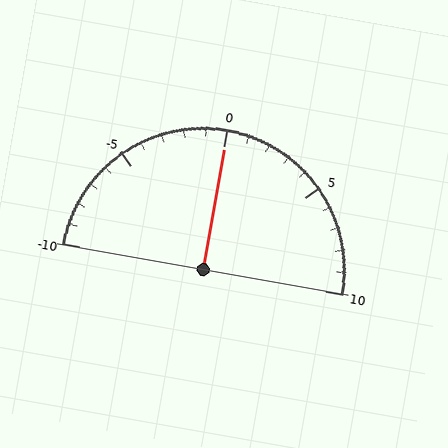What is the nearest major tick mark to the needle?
The nearest major tick mark is 0.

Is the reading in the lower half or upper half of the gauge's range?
The reading is in the upper half of the range (-10 to 10).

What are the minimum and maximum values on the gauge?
The gauge ranges from -10 to 10.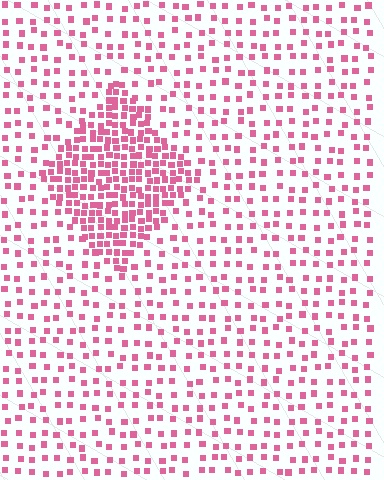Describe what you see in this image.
The image contains small pink elements arranged at two different densities. A diamond-shaped region is visible where the elements are more densely packed than the surrounding area.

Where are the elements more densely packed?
The elements are more densely packed inside the diamond boundary.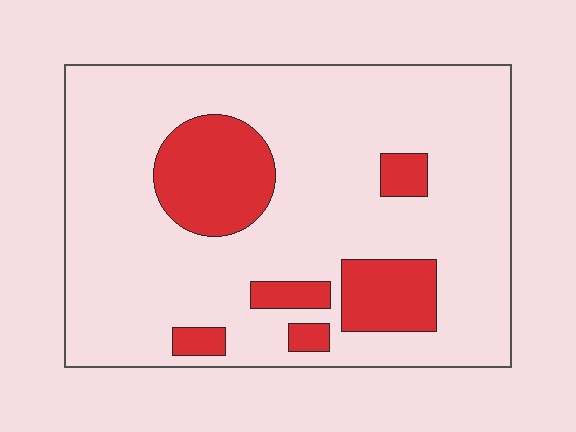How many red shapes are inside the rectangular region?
6.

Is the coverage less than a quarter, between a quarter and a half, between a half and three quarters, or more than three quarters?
Less than a quarter.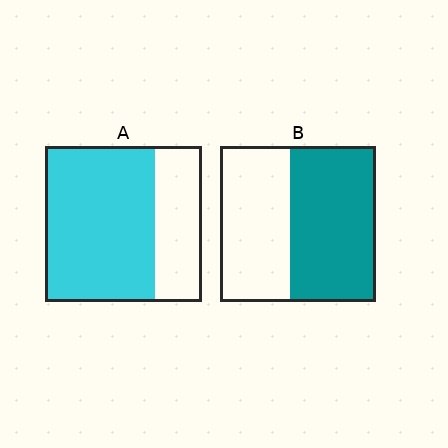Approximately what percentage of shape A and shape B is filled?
A is approximately 70% and B is approximately 55%.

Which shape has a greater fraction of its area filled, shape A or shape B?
Shape A.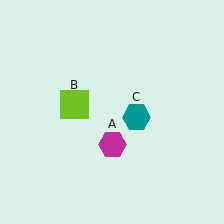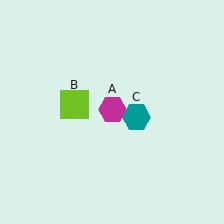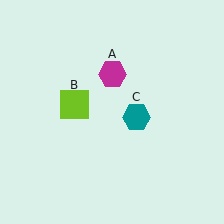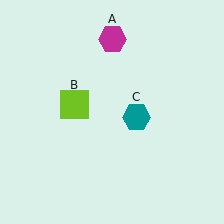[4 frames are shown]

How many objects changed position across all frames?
1 object changed position: magenta hexagon (object A).